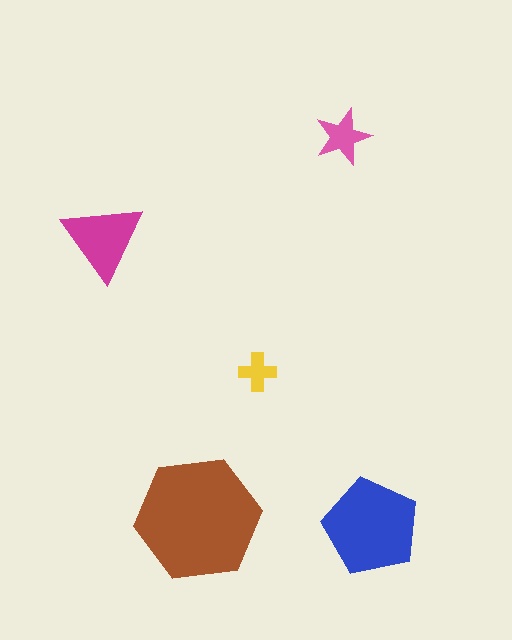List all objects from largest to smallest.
The brown hexagon, the blue pentagon, the magenta triangle, the pink star, the yellow cross.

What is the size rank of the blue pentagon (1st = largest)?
2nd.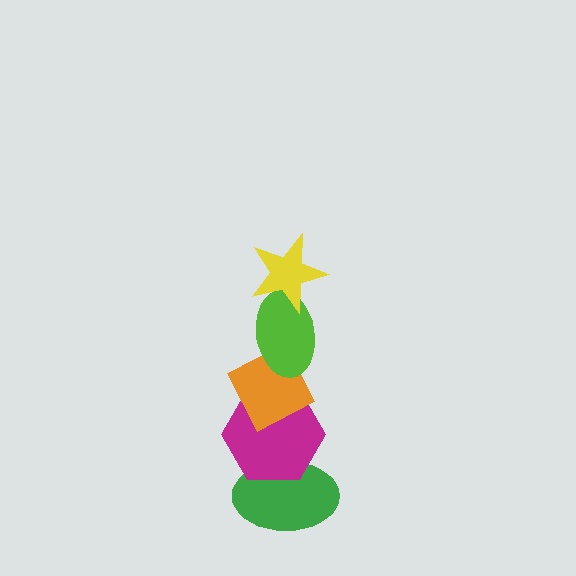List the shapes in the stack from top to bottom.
From top to bottom: the yellow star, the lime ellipse, the orange diamond, the magenta hexagon, the green ellipse.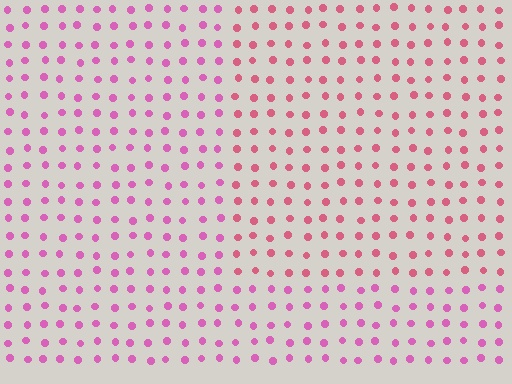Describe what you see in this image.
The image is filled with small pink elements in a uniform arrangement. A rectangle-shaped region is visible where the elements are tinted to a slightly different hue, forming a subtle color boundary.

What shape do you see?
I see a rectangle.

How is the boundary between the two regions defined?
The boundary is defined purely by a slight shift in hue (about 27 degrees). Spacing, size, and orientation are identical on both sides.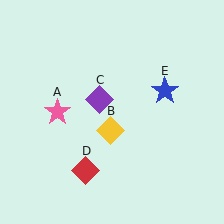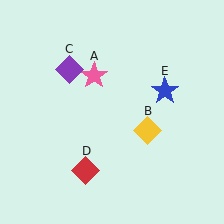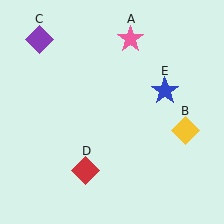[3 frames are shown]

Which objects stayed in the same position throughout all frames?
Red diamond (object D) and blue star (object E) remained stationary.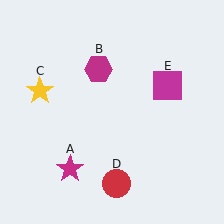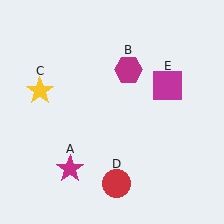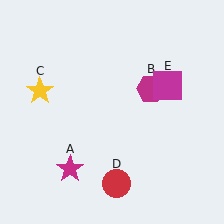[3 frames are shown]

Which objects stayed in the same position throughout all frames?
Magenta star (object A) and yellow star (object C) and red circle (object D) and magenta square (object E) remained stationary.